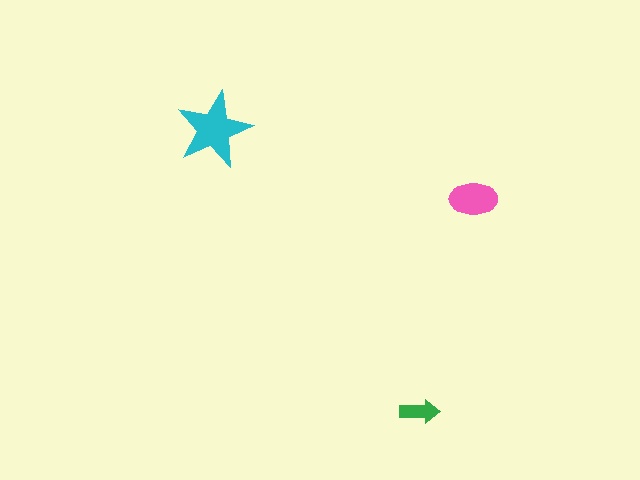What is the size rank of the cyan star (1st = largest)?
1st.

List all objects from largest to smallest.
The cyan star, the pink ellipse, the green arrow.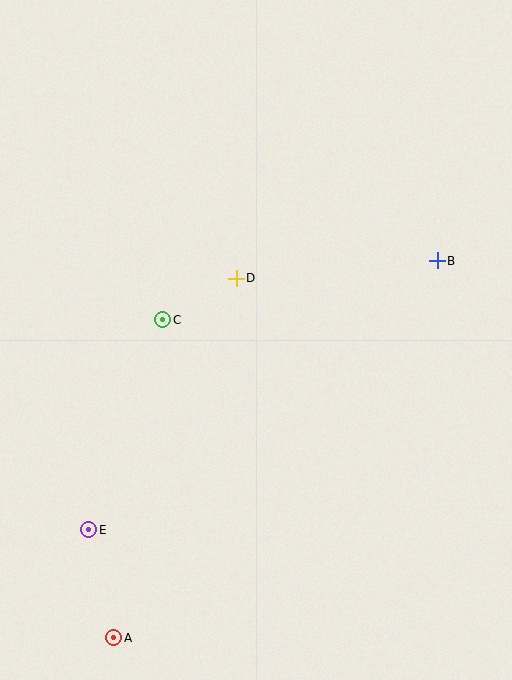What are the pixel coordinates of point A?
Point A is at (114, 638).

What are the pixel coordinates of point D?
Point D is at (236, 278).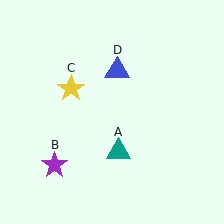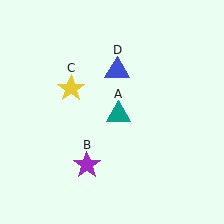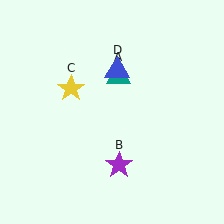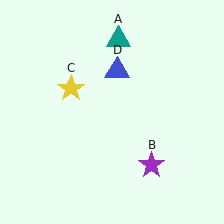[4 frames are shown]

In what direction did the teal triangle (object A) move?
The teal triangle (object A) moved up.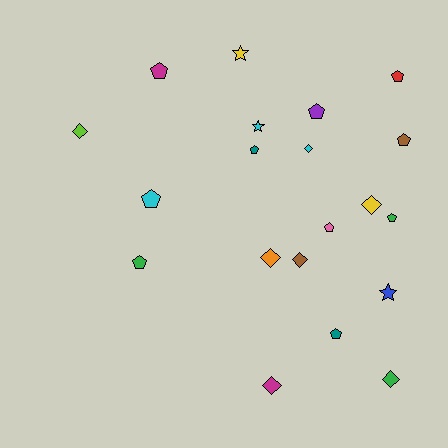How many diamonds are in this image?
There are 7 diamonds.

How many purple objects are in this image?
There is 1 purple object.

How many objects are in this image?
There are 20 objects.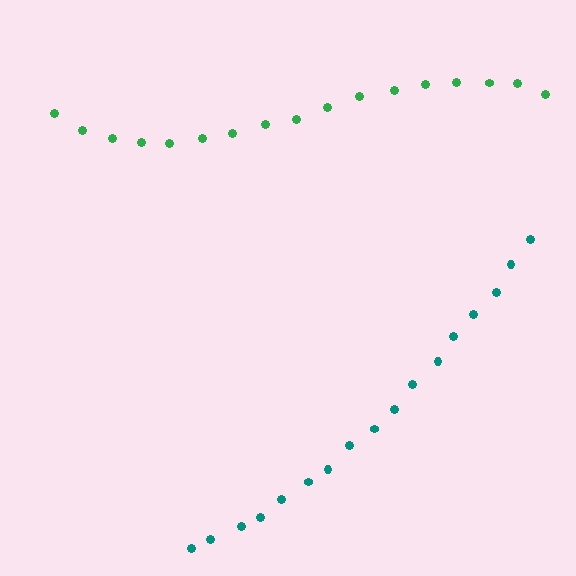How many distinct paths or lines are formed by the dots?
There are 2 distinct paths.